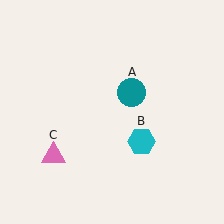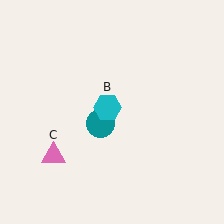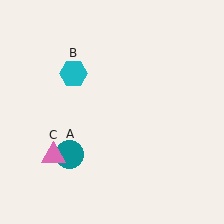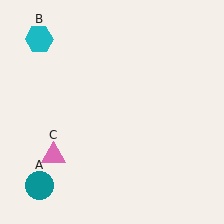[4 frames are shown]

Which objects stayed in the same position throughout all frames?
Pink triangle (object C) remained stationary.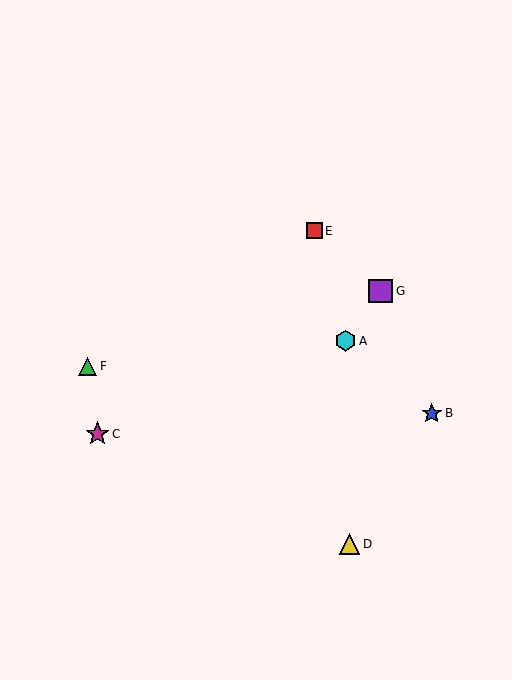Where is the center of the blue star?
The center of the blue star is at (432, 414).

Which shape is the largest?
The purple square (labeled G) is the largest.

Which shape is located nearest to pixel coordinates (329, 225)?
The red square (labeled E) at (315, 231) is nearest to that location.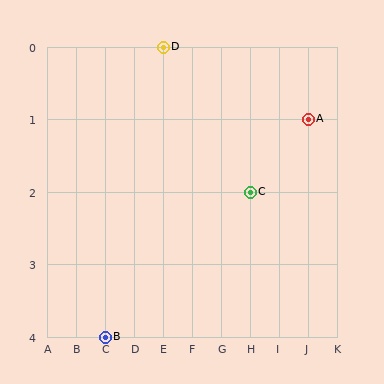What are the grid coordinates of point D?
Point D is at grid coordinates (E, 0).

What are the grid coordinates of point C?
Point C is at grid coordinates (H, 2).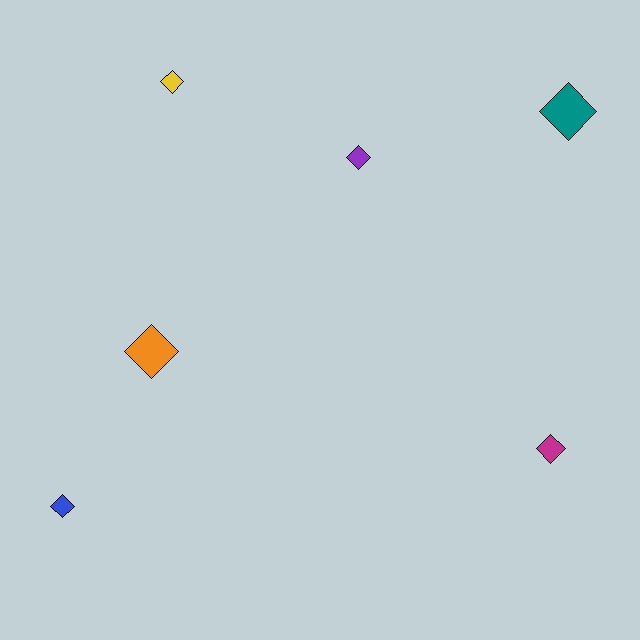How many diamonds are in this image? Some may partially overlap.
There are 6 diamonds.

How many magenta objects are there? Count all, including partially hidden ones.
There is 1 magenta object.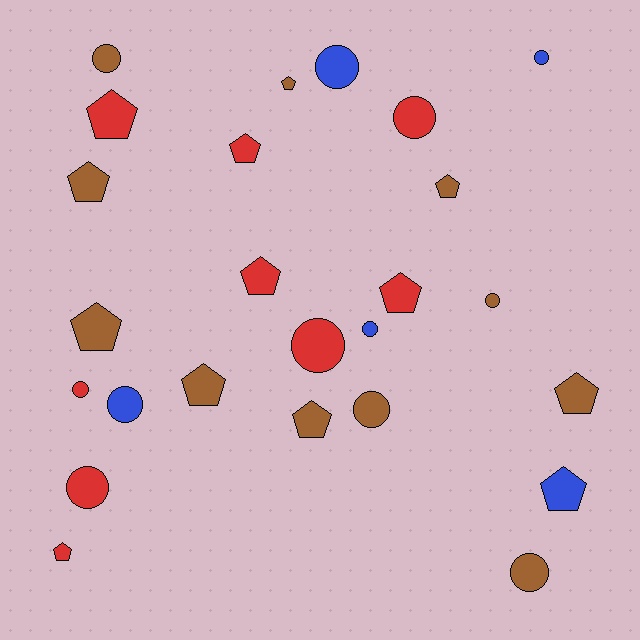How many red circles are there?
There are 4 red circles.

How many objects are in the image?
There are 25 objects.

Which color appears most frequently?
Brown, with 11 objects.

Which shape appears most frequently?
Pentagon, with 13 objects.